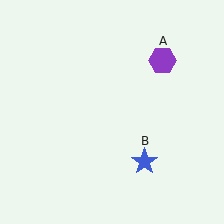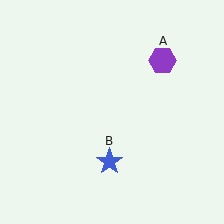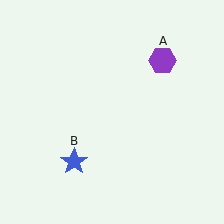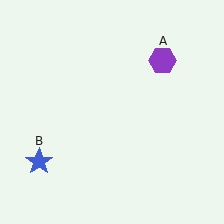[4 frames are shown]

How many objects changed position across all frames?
1 object changed position: blue star (object B).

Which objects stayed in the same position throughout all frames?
Purple hexagon (object A) remained stationary.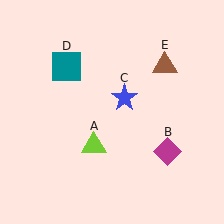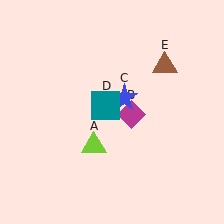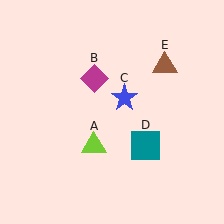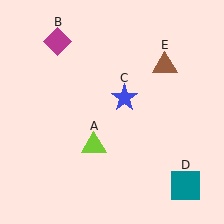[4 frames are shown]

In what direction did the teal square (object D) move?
The teal square (object D) moved down and to the right.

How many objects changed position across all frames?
2 objects changed position: magenta diamond (object B), teal square (object D).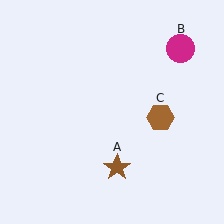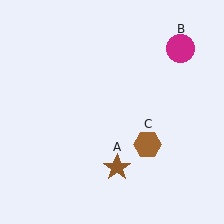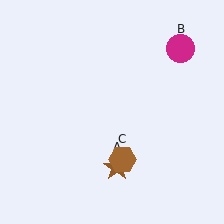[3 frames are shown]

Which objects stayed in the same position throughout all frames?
Brown star (object A) and magenta circle (object B) remained stationary.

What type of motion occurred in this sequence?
The brown hexagon (object C) rotated clockwise around the center of the scene.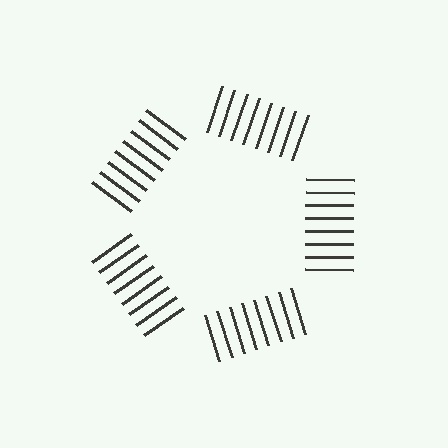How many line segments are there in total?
40 — 8 along each of the 5 edges.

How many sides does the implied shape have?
5 sides — the line-ends trace a pentagon.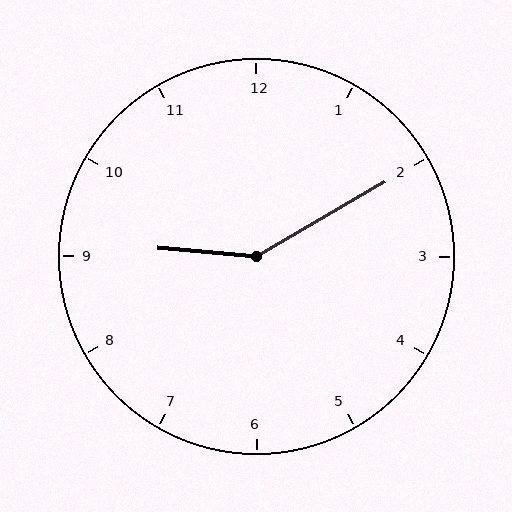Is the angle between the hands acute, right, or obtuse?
It is obtuse.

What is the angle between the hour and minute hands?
Approximately 145 degrees.